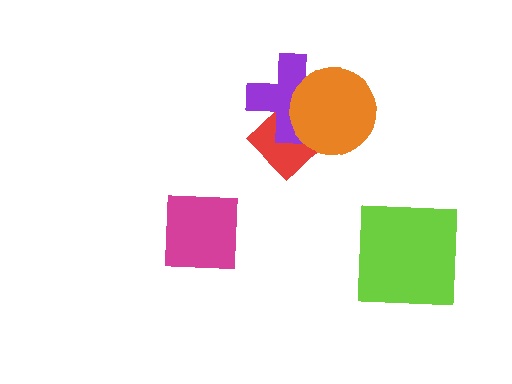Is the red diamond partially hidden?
Yes, it is partially covered by another shape.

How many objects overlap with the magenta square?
0 objects overlap with the magenta square.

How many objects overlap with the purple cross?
2 objects overlap with the purple cross.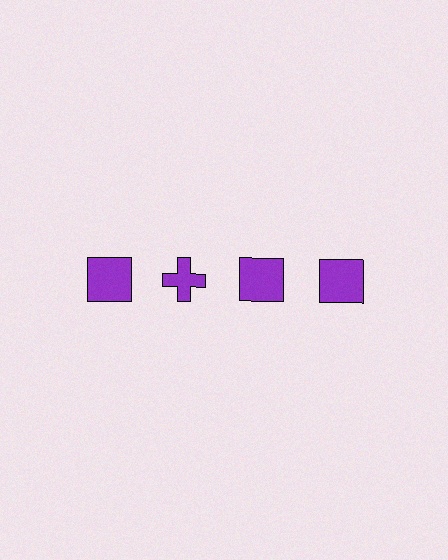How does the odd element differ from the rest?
It has a different shape: cross instead of square.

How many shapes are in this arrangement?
There are 4 shapes arranged in a grid pattern.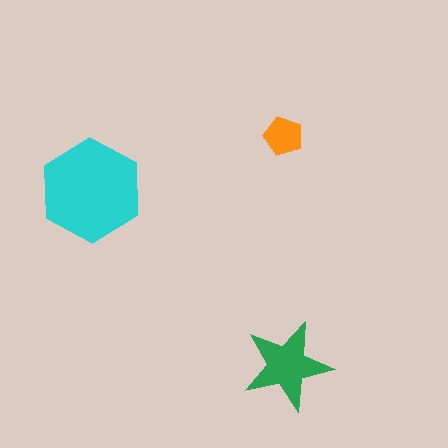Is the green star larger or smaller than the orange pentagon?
Larger.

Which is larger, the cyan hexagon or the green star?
The cyan hexagon.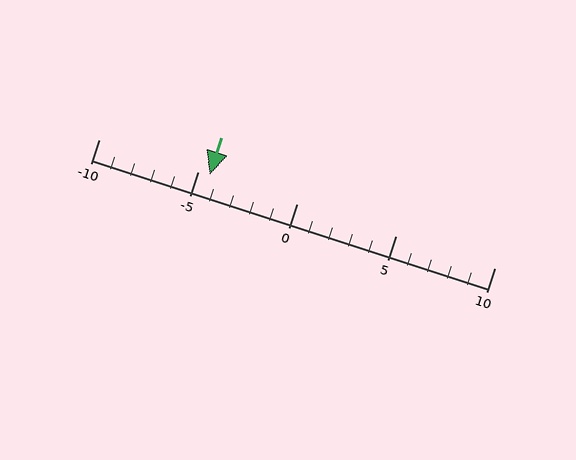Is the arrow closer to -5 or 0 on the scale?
The arrow is closer to -5.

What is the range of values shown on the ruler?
The ruler shows values from -10 to 10.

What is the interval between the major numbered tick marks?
The major tick marks are spaced 5 units apart.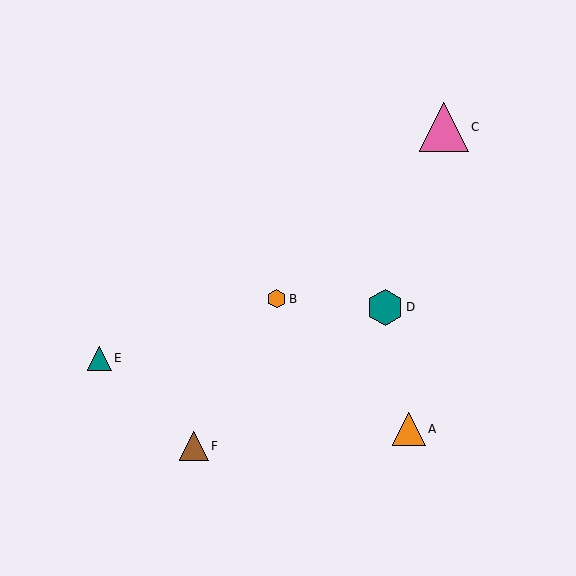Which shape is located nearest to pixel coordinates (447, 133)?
The pink triangle (labeled C) at (444, 127) is nearest to that location.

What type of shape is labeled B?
Shape B is an orange hexagon.